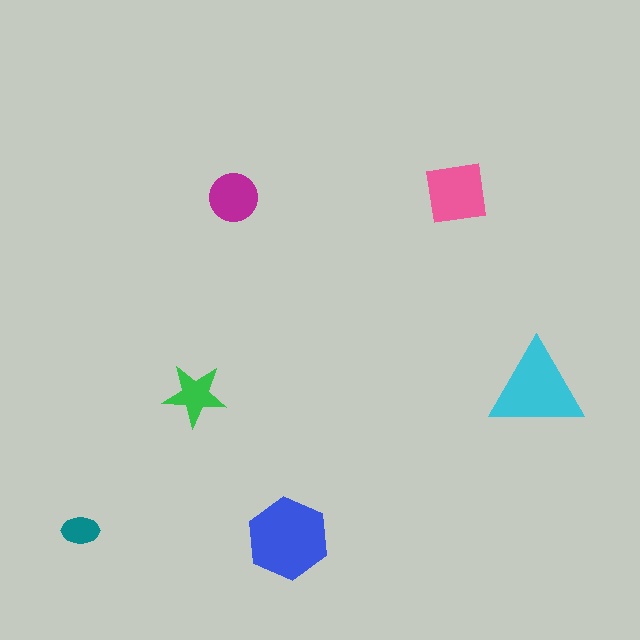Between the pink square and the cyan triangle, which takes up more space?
The cyan triangle.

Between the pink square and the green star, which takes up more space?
The pink square.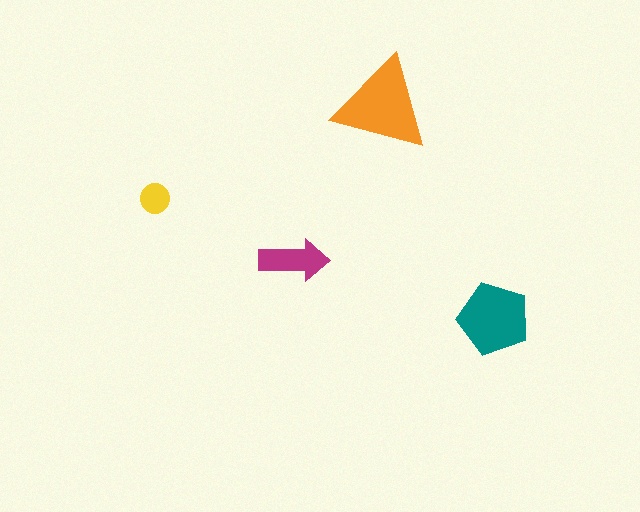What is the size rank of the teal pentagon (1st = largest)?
2nd.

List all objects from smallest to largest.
The yellow circle, the magenta arrow, the teal pentagon, the orange triangle.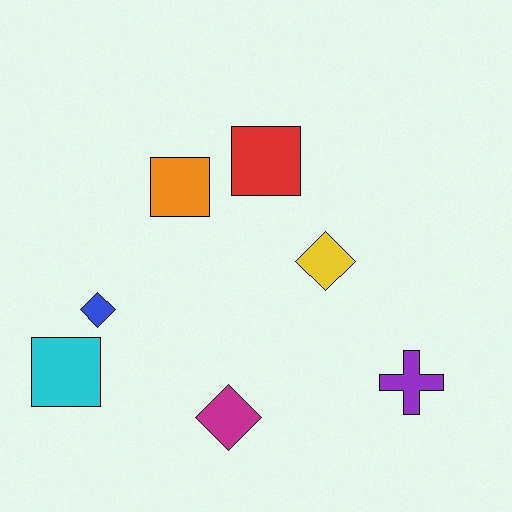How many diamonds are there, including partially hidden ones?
There are 3 diamonds.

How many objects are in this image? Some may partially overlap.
There are 7 objects.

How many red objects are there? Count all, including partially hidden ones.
There is 1 red object.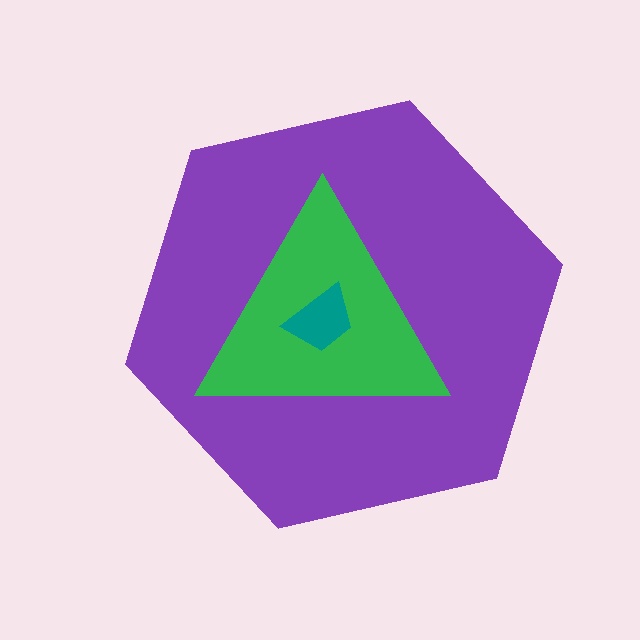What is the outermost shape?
The purple hexagon.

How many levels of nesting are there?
3.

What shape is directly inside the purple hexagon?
The green triangle.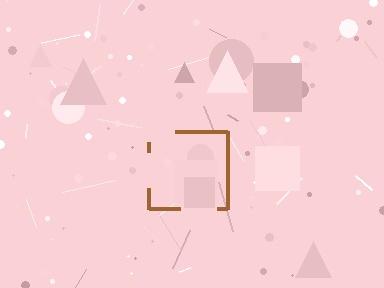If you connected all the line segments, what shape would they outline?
They would outline a square.